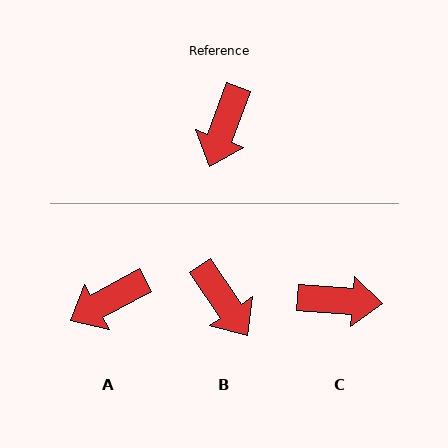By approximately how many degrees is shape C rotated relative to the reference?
Approximately 106 degrees counter-clockwise.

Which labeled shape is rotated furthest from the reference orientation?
C, about 106 degrees away.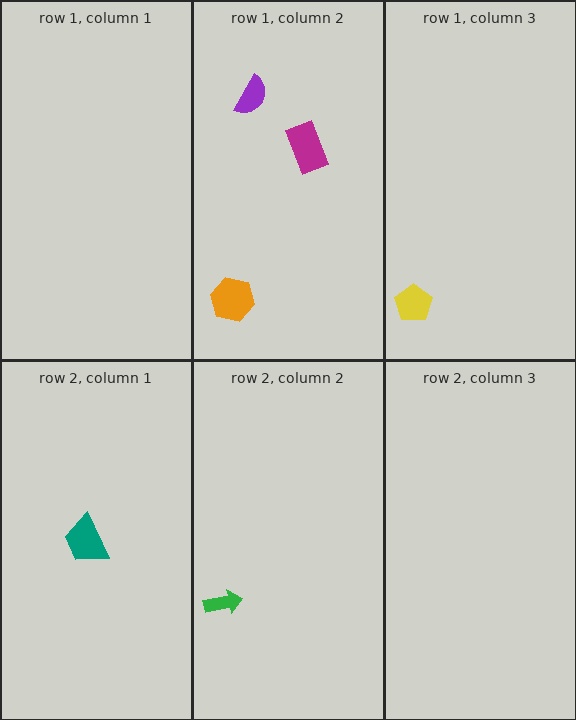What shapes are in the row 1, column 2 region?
The magenta rectangle, the orange hexagon, the purple semicircle.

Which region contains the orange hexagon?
The row 1, column 2 region.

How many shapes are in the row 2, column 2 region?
1.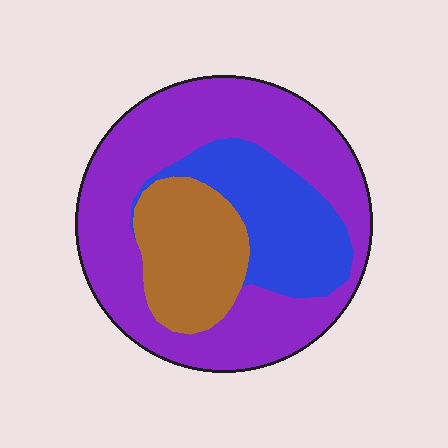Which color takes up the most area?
Purple, at roughly 55%.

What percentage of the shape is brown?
Brown takes up about one fifth (1/5) of the shape.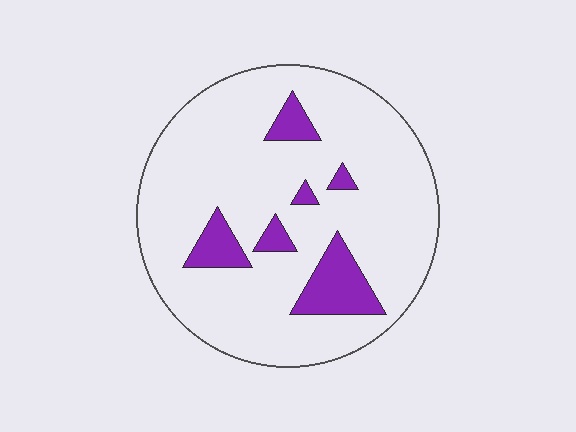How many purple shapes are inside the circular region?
6.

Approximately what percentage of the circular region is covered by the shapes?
Approximately 15%.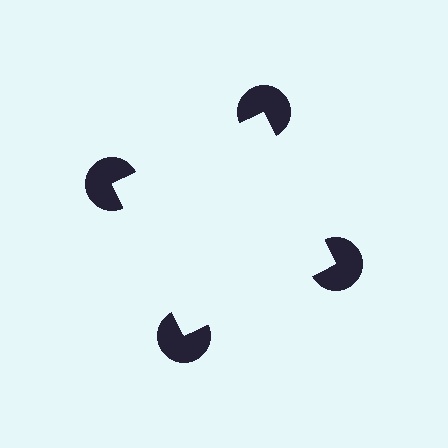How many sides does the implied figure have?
4 sides.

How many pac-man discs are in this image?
There are 4 — one at each vertex of the illusory square.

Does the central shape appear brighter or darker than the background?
It typically appears slightly brighter than the background, even though no actual brightness change is drawn.